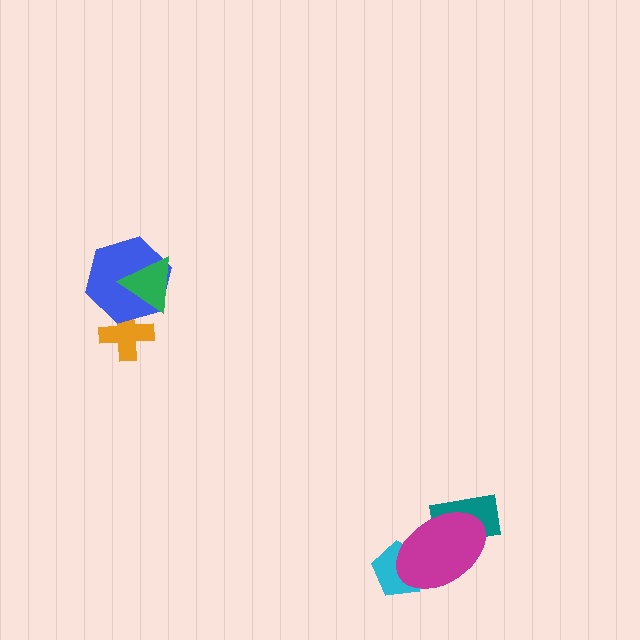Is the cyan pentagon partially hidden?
Yes, it is partially covered by another shape.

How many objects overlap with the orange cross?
1 object overlaps with the orange cross.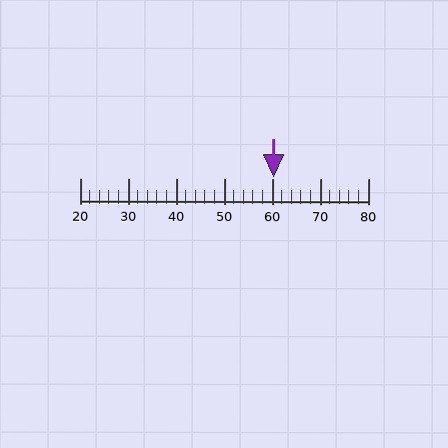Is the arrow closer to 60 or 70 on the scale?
The arrow is closer to 60.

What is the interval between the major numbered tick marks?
The major tick marks are spaced 10 units apart.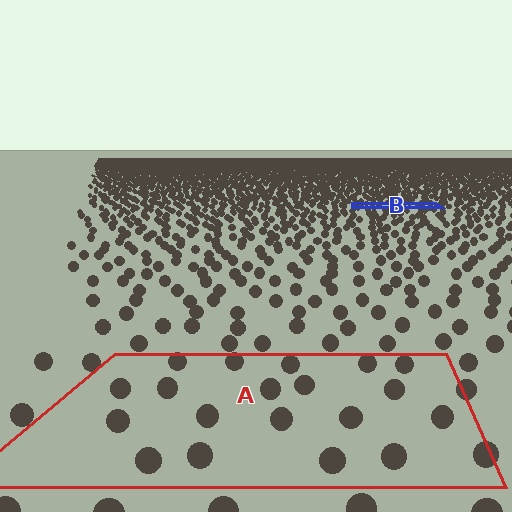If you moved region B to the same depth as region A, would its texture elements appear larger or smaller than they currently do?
They would appear larger. At a closer depth, the same texture elements are projected at a bigger on-screen size.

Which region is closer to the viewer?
Region A is closer. The texture elements there are larger and more spread out.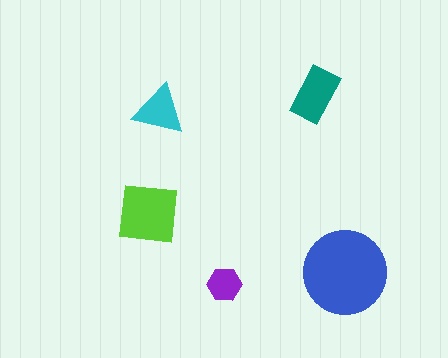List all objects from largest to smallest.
The blue circle, the lime square, the teal rectangle, the cyan triangle, the purple hexagon.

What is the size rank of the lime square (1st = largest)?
2nd.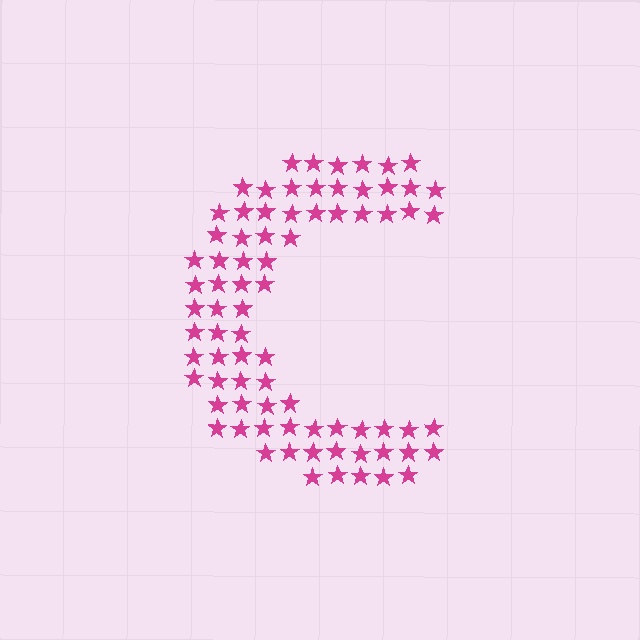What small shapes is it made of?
It is made of small stars.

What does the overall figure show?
The overall figure shows the letter C.